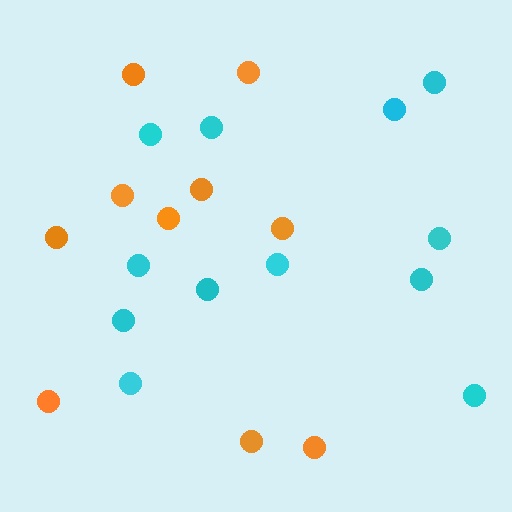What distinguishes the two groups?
There are 2 groups: one group of cyan circles (12) and one group of orange circles (10).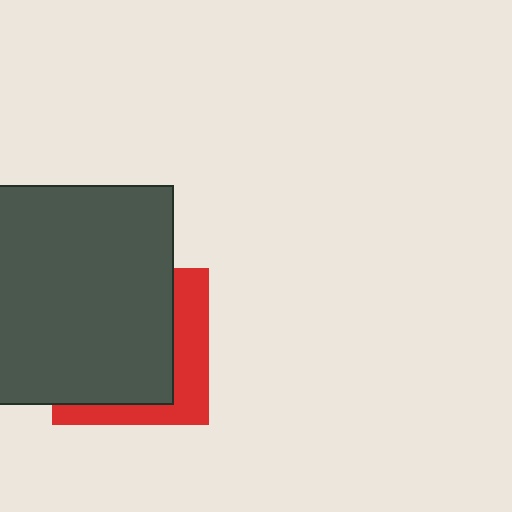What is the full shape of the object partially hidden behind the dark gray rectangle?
The partially hidden object is a red square.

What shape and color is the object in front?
The object in front is a dark gray rectangle.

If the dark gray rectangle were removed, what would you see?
You would see the complete red square.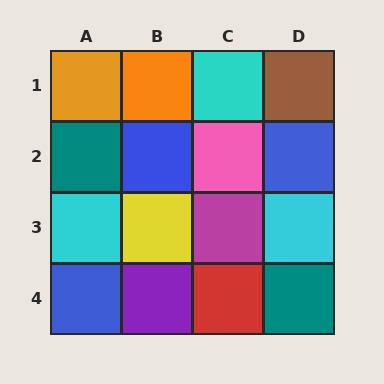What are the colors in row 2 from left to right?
Teal, blue, pink, blue.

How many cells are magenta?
1 cell is magenta.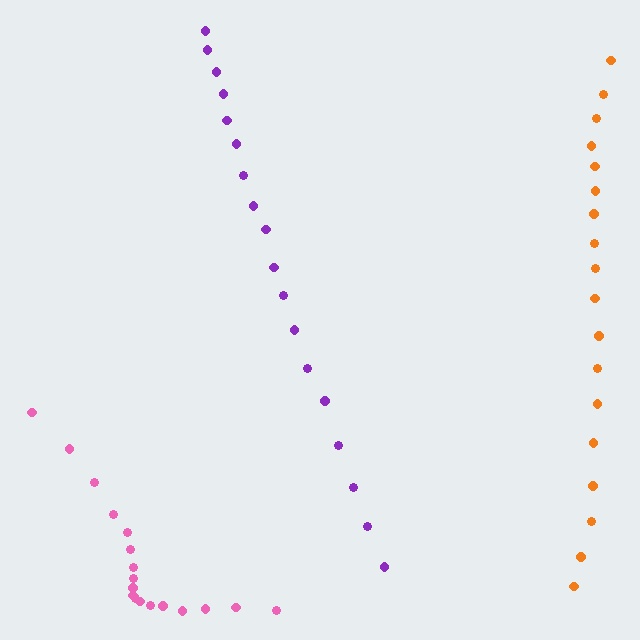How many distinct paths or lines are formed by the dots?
There are 3 distinct paths.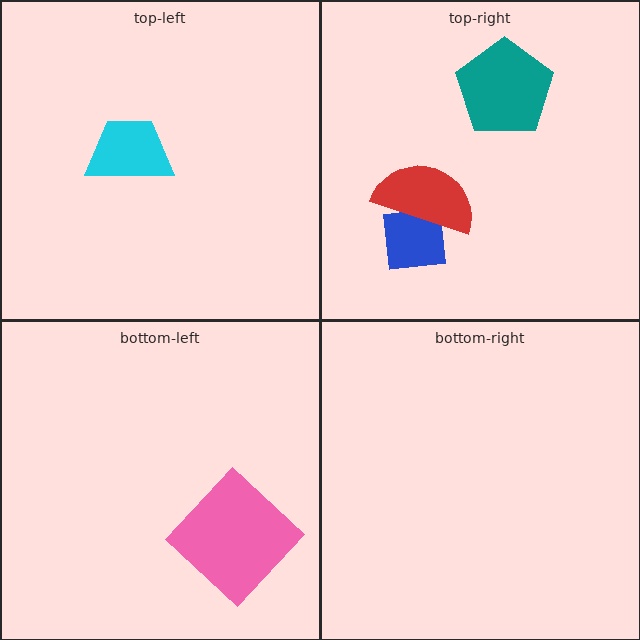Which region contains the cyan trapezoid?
The top-left region.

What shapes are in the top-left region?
The cyan trapezoid.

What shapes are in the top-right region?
The teal pentagon, the blue square, the red semicircle.